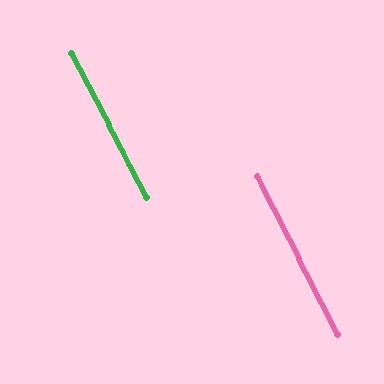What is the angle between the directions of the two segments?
Approximately 1 degree.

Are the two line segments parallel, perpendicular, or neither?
Parallel — their directions differ by only 0.7°.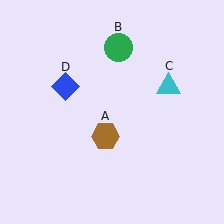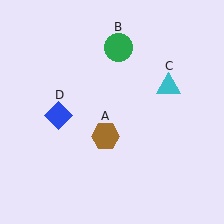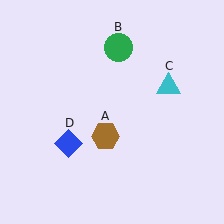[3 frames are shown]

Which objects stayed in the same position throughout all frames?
Brown hexagon (object A) and green circle (object B) and cyan triangle (object C) remained stationary.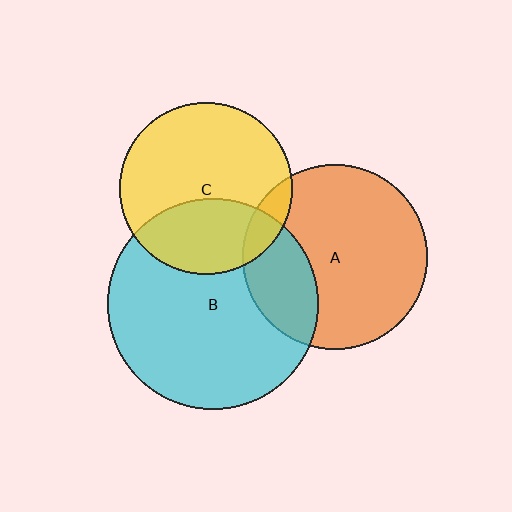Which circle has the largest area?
Circle B (cyan).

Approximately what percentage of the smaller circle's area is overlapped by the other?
Approximately 10%.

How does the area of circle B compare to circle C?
Approximately 1.5 times.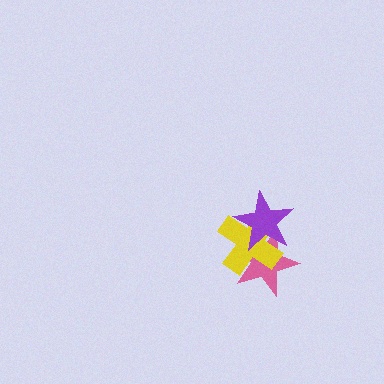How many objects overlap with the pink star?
2 objects overlap with the pink star.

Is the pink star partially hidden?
Yes, it is partially covered by another shape.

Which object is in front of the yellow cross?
The purple star is in front of the yellow cross.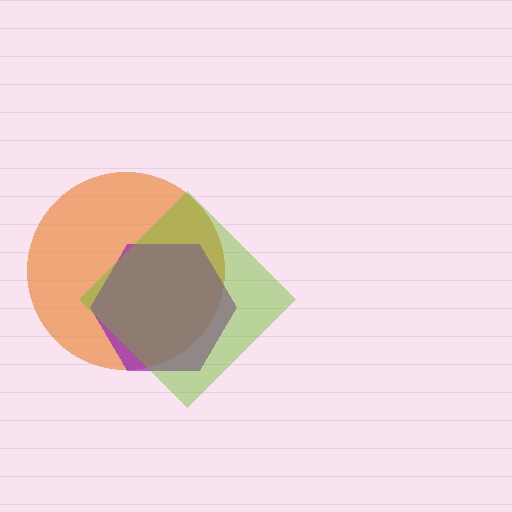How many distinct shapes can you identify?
There are 3 distinct shapes: an orange circle, a purple hexagon, a lime diamond.